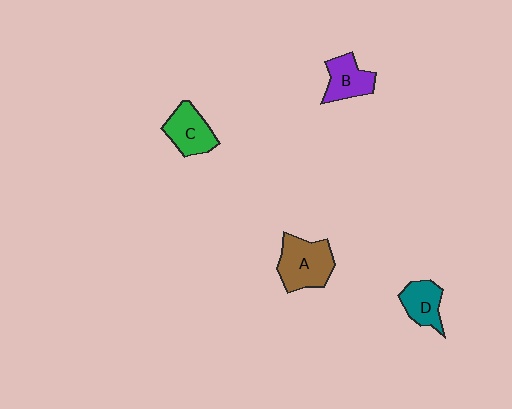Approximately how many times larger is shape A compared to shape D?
Approximately 1.5 times.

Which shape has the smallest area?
Shape D (teal).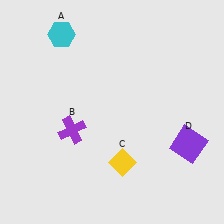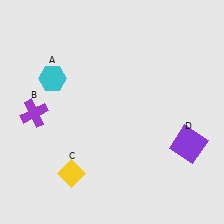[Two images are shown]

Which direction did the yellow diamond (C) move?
The yellow diamond (C) moved left.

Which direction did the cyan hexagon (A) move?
The cyan hexagon (A) moved down.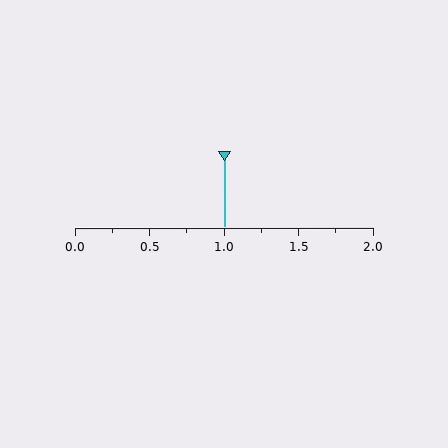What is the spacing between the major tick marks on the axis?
The major ticks are spaced 0.5 apart.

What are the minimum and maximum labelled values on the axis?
The axis runs from 0.0 to 2.0.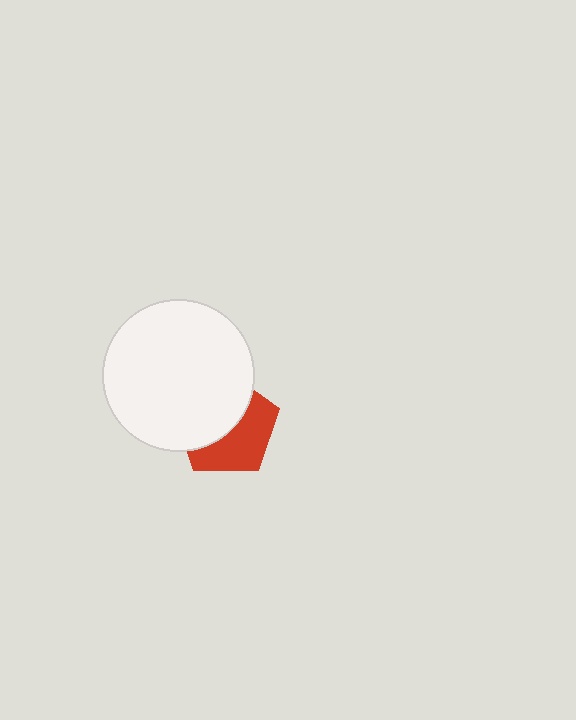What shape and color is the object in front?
The object in front is a white circle.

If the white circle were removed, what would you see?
You would see the complete red pentagon.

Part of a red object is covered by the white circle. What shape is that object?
It is a pentagon.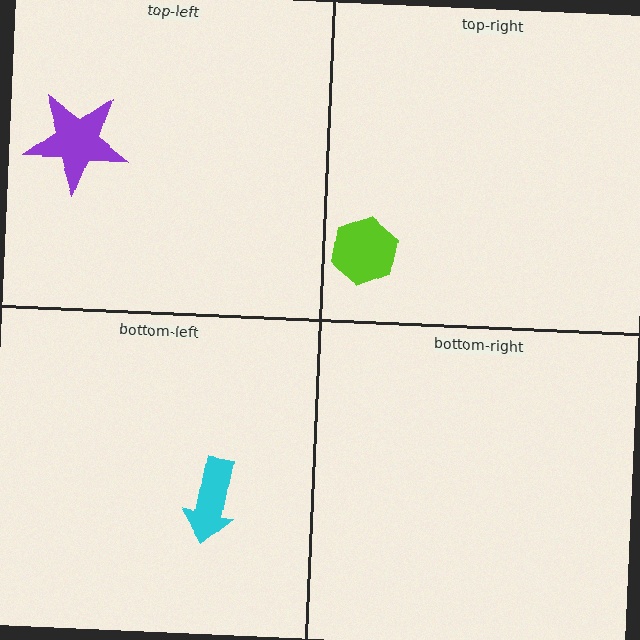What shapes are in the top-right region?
The lime hexagon.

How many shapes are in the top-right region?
1.